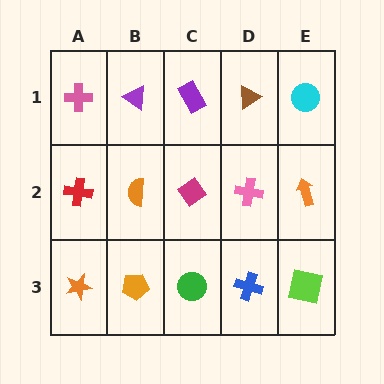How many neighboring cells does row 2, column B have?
4.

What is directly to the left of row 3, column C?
An orange pentagon.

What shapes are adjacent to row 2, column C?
A purple rectangle (row 1, column C), a green circle (row 3, column C), an orange semicircle (row 2, column B), a pink cross (row 2, column D).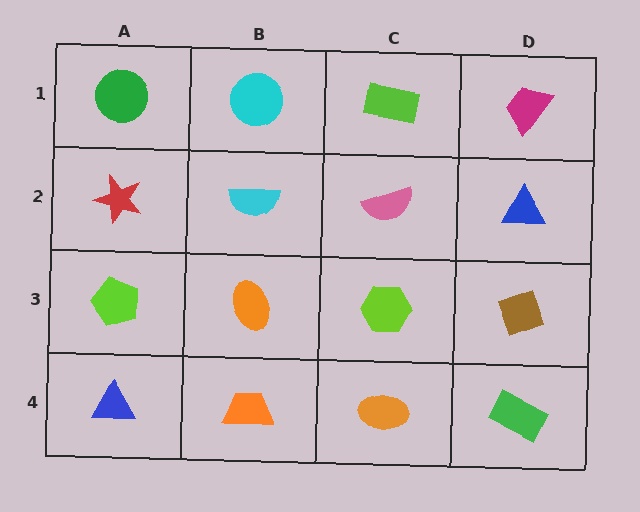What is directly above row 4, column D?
A brown diamond.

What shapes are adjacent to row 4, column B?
An orange ellipse (row 3, column B), a blue triangle (row 4, column A), an orange ellipse (row 4, column C).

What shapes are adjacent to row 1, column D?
A blue triangle (row 2, column D), a lime rectangle (row 1, column C).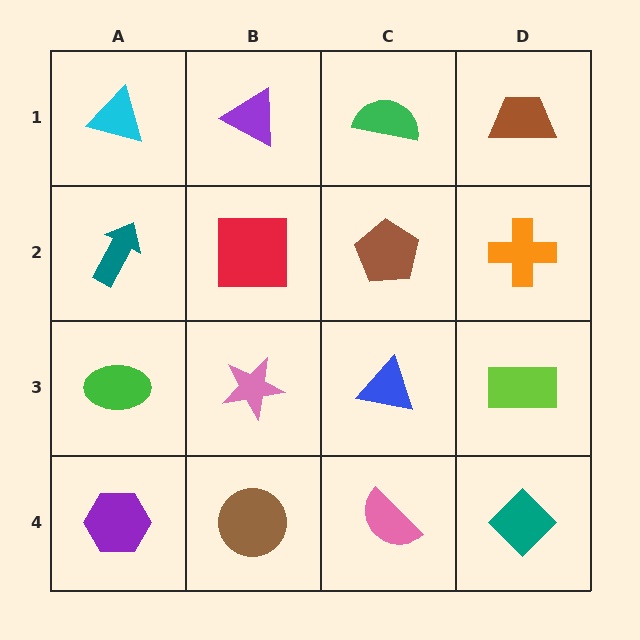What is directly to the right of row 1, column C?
A brown trapezoid.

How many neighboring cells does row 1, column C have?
3.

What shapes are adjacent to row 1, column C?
A brown pentagon (row 2, column C), a purple triangle (row 1, column B), a brown trapezoid (row 1, column D).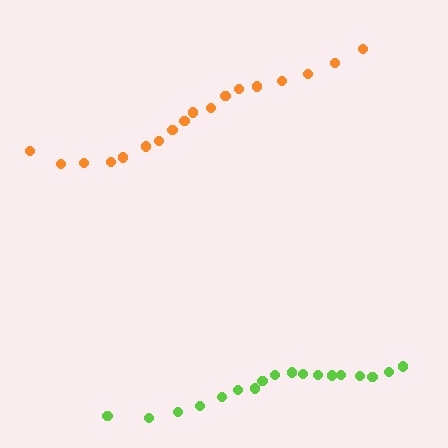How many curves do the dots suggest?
There are 2 distinct paths.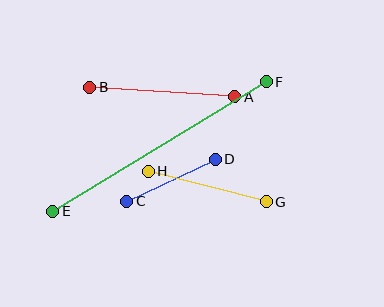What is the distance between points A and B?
The distance is approximately 145 pixels.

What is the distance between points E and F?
The distance is approximately 250 pixels.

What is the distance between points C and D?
The distance is approximately 98 pixels.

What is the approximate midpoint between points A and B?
The midpoint is at approximately (162, 92) pixels.